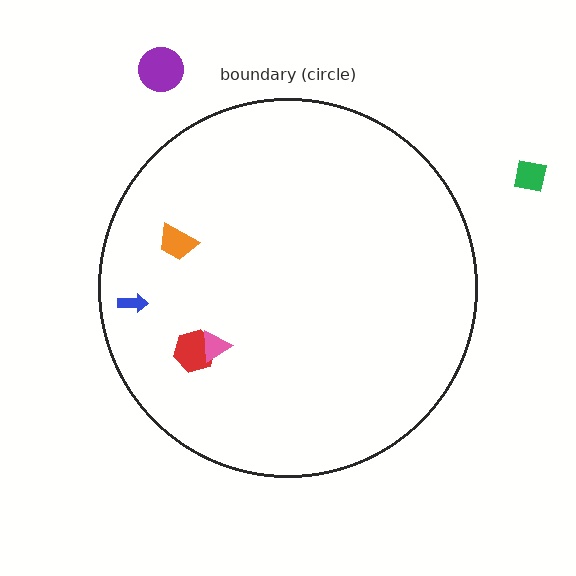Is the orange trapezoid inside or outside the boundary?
Inside.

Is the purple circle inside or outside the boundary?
Outside.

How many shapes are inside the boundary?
4 inside, 2 outside.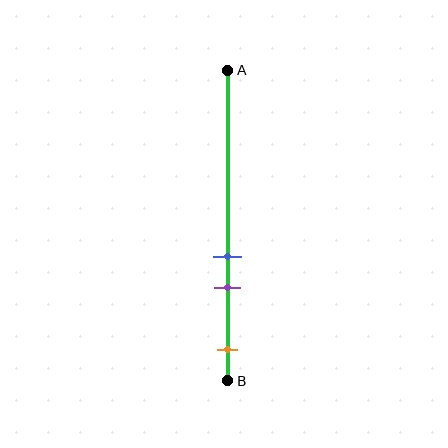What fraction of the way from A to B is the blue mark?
The blue mark is approximately 60% (0.6) of the way from A to B.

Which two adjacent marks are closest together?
The blue and purple marks are the closest adjacent pair.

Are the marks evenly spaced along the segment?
No, the marks are not evenly spaced.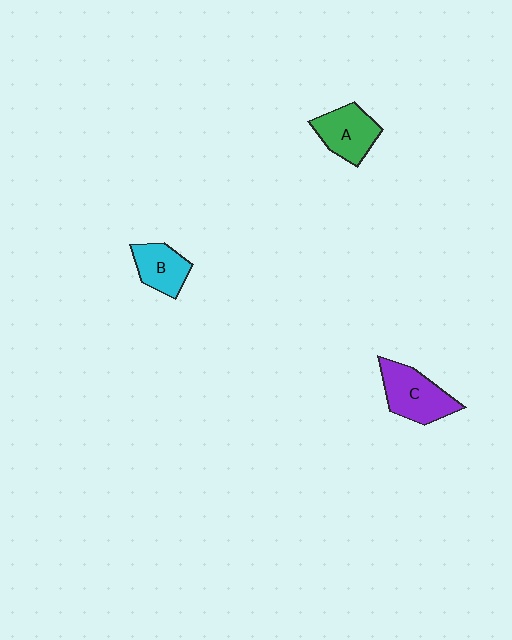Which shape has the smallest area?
Shape B (cyan).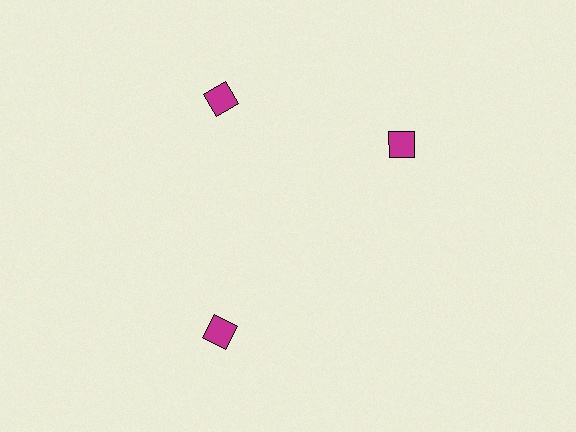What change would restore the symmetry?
The symmetry would be restored by rotating it back into even spacing with its neighbors so that all 3 squares sit at equal angles and equal distance from the center.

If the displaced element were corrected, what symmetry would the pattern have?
It would have 3-fold rotational symmetry — the pattern would map onto itself every 120 degrees.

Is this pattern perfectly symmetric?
No. The 3 magenta squares are arranged in a ring, but one element near the 3 o'clock position is rotated out of alignment along the ring, breaking the 3-fold rotational symmetry.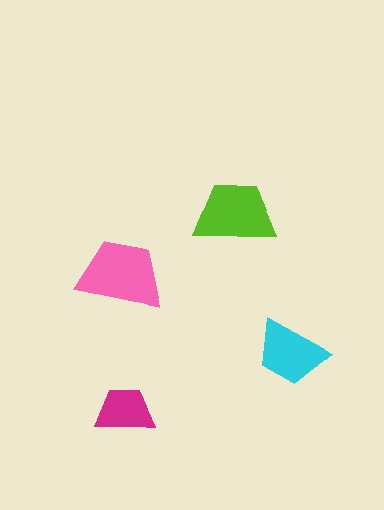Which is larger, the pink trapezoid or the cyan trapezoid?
The pink one.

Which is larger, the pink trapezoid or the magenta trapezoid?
The pink one.